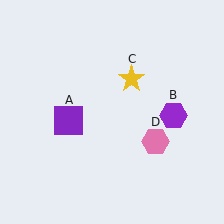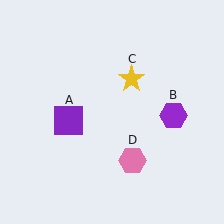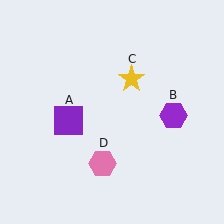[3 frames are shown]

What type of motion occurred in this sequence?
The pink hexagon (object D) rotated clockwise around the center of the scene.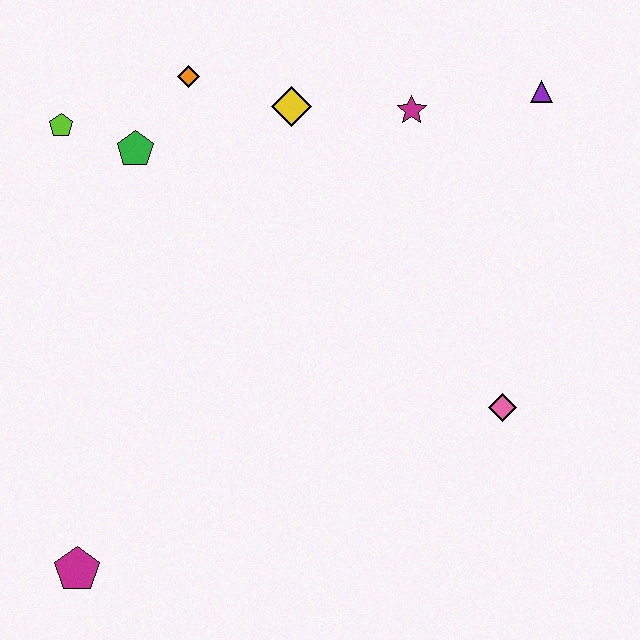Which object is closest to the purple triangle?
The magenta star is closest to the purple triangle.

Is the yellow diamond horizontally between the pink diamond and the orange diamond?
Yes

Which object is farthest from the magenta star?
The magenta pentagon is farthest from the magenta star.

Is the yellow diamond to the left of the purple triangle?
Yes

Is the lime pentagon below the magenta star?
Yes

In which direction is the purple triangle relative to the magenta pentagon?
The purple triangle is above the magenta pentagon.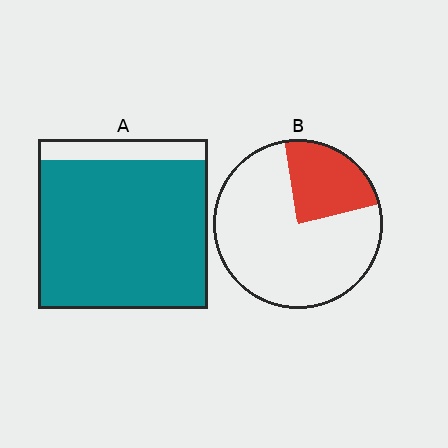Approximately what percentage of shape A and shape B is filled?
A is approximately 90% and B is approximately 25%.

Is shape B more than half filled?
No.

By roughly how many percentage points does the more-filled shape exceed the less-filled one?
By roughly 65 percentage points (A over B).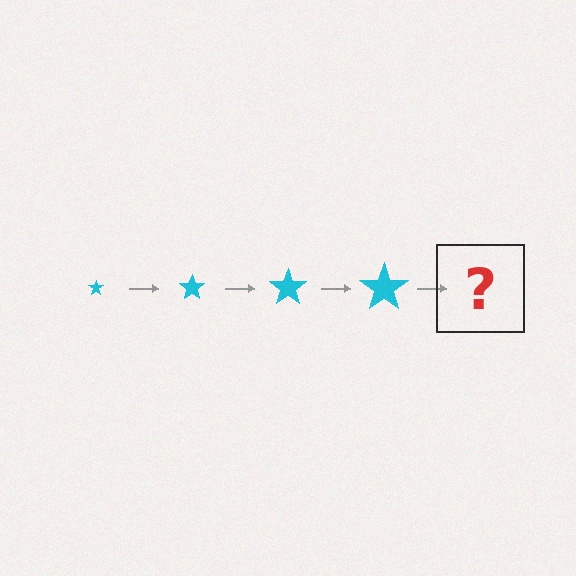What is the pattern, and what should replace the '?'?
The pattern is that the star gets progressively larger each step. The '?' should be a cyan star, larger than the previous one.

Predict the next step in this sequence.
The next step is a cyan star, larger than the previous one.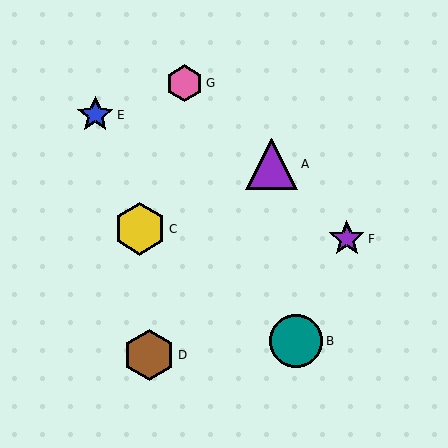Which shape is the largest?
The teal circle (labeled B) is the largest.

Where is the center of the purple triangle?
The center of the purple triangle is at (272, 164).